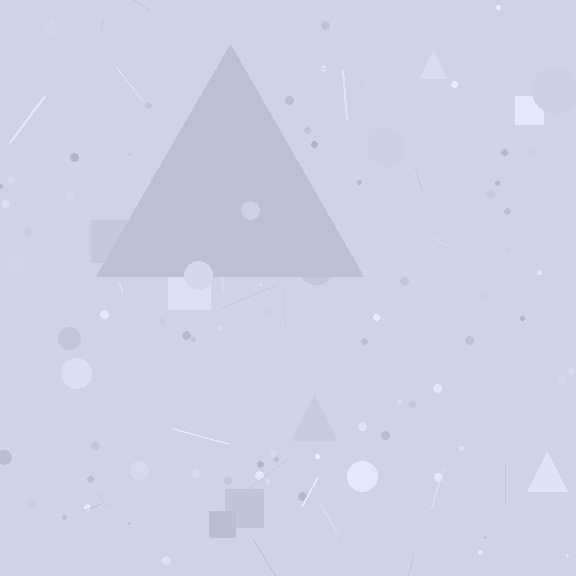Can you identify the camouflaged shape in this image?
The camouflaged shape is a triangle.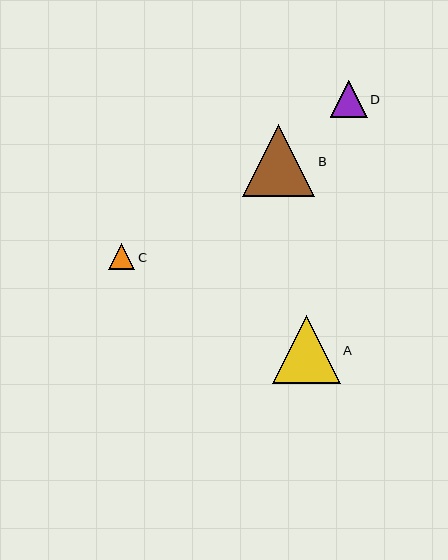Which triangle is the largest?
Triangle B is the largest with a size of approximately 72 pixels.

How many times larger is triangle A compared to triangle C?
Triangle A is approximately 2.6 times the size of triangle C.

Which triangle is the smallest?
Triangle C is the smallest with a size of approximately 26 pixels.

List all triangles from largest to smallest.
From largest to smallest: B, A, D, C.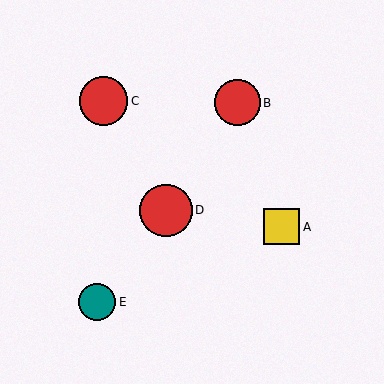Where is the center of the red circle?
The center of the red circle is at (104, 101).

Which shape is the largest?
The red circle (labeled D) is the largest.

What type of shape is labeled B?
Shape B is a red circle.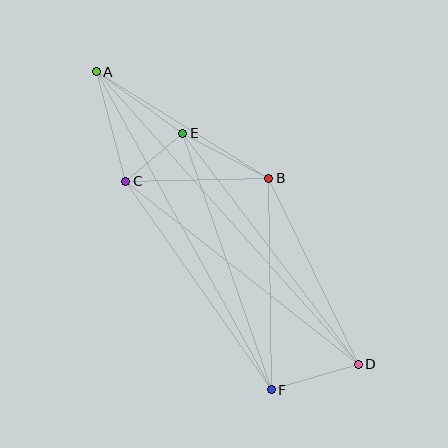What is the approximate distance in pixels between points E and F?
The distance between E and F is approximately 272 pixels.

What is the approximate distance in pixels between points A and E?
The distance between A and E is approximately 106 pixels.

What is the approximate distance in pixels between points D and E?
The distance between D and E is approximately 290 pixels.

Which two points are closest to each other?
Points C and E are closest to each other.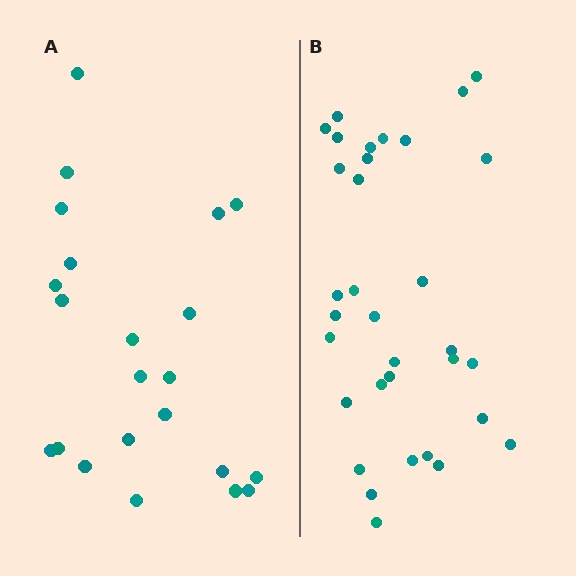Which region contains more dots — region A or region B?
Region B (the right region) has more dots.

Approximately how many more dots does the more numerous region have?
Region B has roughly 12 or so more dots than region A.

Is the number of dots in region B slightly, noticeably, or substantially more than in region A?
Region B has substantially more. The ratio is roughly 1.5 to 1.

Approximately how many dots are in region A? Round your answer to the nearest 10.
About 20 dots. (The exact count is 22, which rounds to 20.)